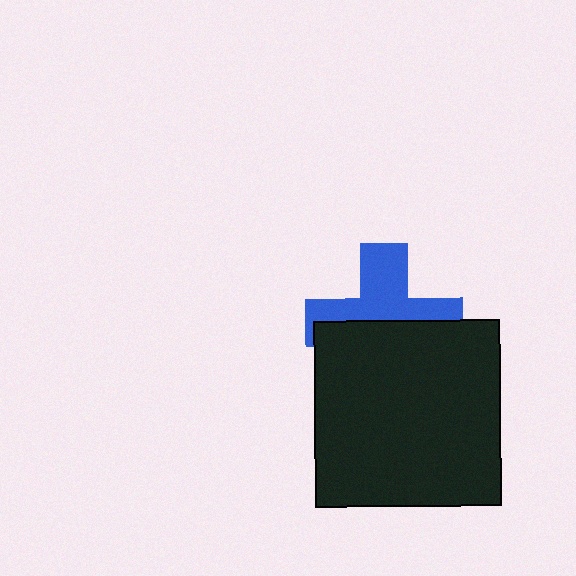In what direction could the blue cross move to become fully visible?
The blue cross could move up. That would shift it out from behind the black square entirely.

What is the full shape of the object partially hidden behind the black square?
The partially hidden object is a blue cross.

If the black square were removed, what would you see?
You would see the complete blue cross.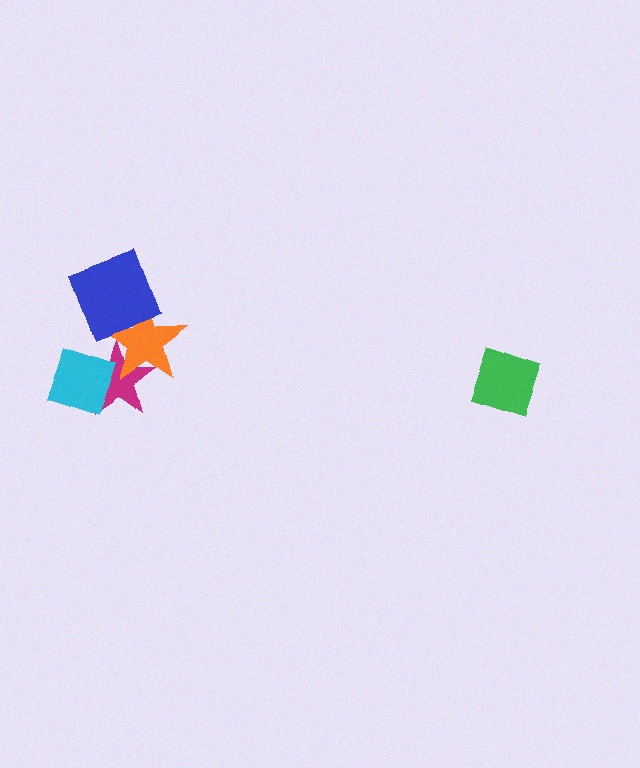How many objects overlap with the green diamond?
0 objects overlap with the green diamond.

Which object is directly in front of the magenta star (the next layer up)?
The cyan diamond is directly in front of the magenta star.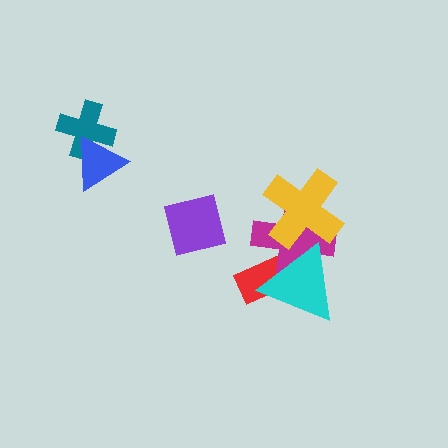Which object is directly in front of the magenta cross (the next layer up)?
The yellow cross is directly in front of the magenta cross.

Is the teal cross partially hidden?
Yes, it is partially covered by another shape.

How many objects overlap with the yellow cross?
2 objects overlap with the yellow cross.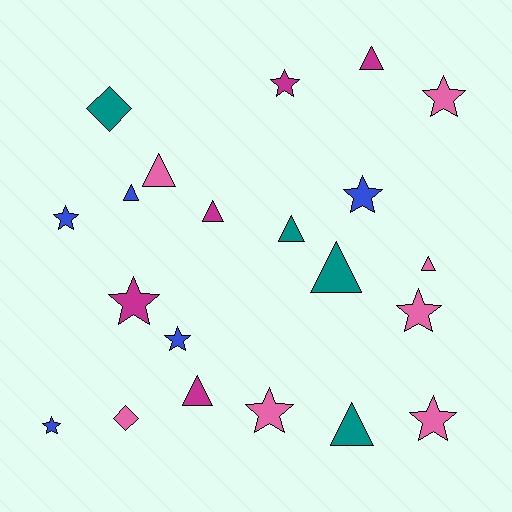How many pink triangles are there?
There are 2 pink triangles.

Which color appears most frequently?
Pink, with 7 objects.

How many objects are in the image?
There are 21 objects.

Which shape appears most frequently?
Star, with 10 objects.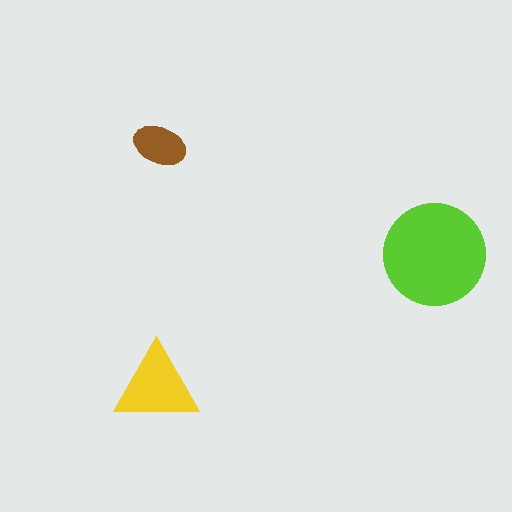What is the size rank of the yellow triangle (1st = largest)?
2nd.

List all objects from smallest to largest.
The brown ellipse, the yellow triangle, the lime circle.